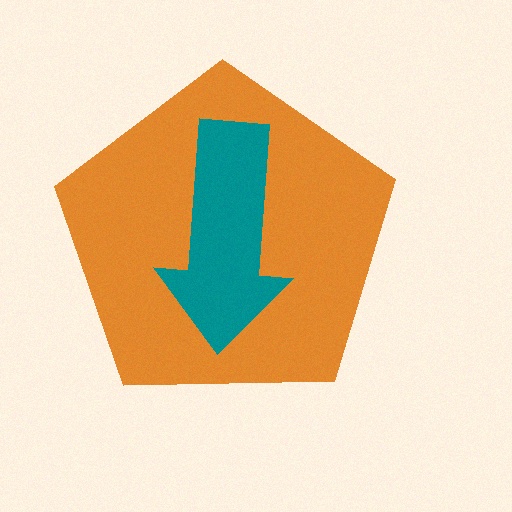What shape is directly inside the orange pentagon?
The teal arrow.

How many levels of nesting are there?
2.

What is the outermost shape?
The orange pentagon.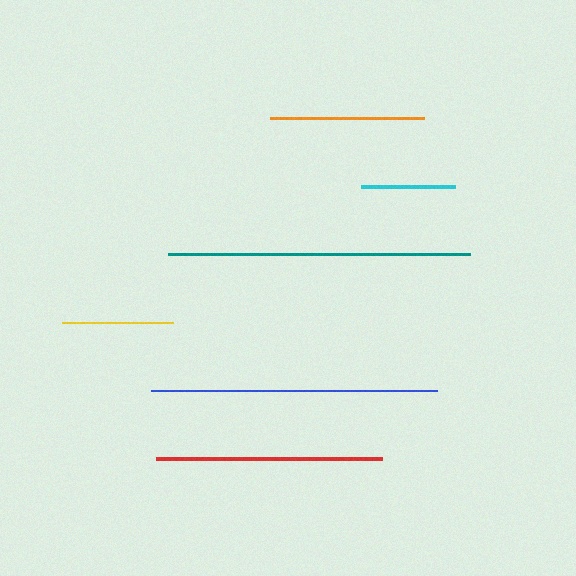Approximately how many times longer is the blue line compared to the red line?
The blue line is approximately 1.3 times the length of the red line.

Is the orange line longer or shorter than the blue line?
The blue line is longer than the orange line.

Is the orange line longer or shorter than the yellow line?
The orange line is longer than the yellow line.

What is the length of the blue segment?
The blue segment is approximately 285 pixels long.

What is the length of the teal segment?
The teal segment is approximately 302 pixels long.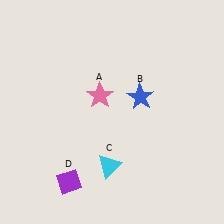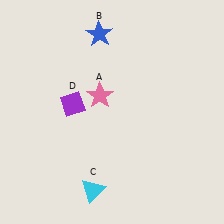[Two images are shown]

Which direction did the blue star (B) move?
The blue star (B) moved up.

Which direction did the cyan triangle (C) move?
The cyan triangle (C) moved down.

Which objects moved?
The objects that moved are: the blue star (B), the cyan triangle (C), the purple diamond (D).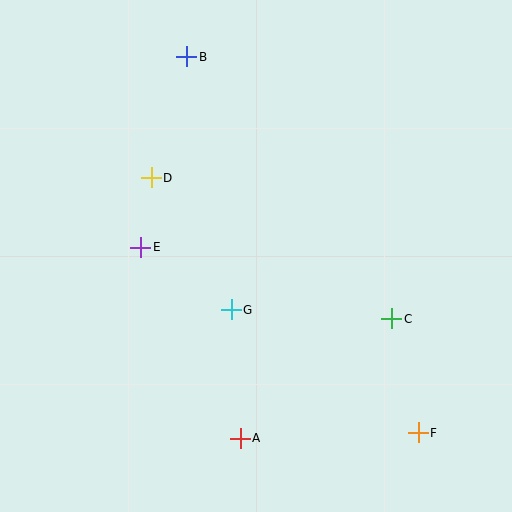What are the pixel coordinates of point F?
Point F is at (418, 433).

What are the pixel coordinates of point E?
Point E is at (141, 247).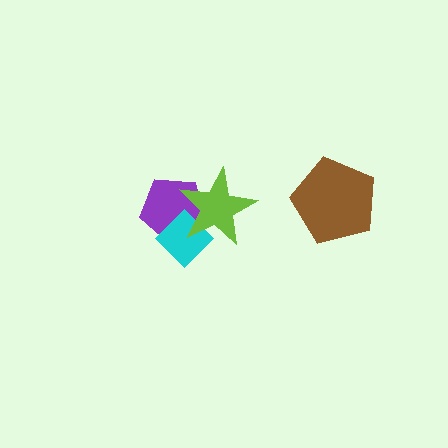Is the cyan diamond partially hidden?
Yes, it is partially covered by another shape.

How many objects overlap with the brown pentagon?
0 objects overlap with the brown pentagon.